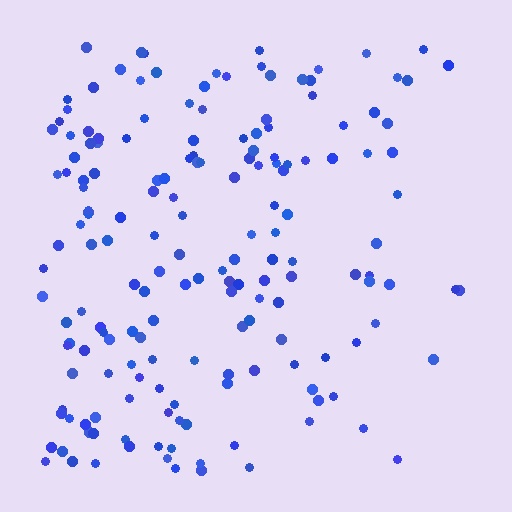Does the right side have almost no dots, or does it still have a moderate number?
Still a moderate number, just noticeably fewer than the left.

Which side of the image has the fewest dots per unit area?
The right.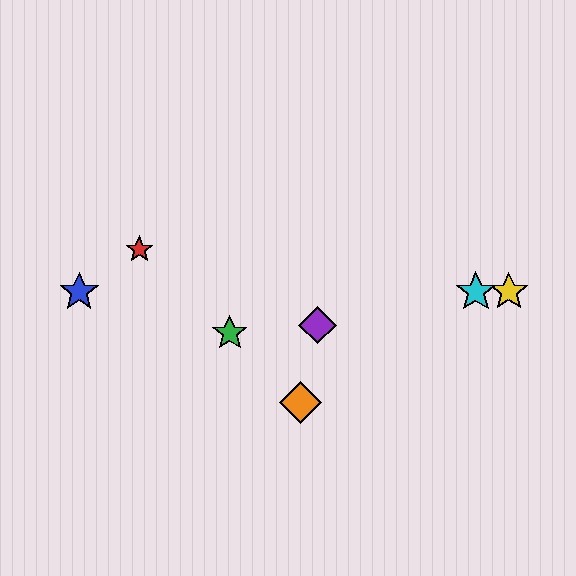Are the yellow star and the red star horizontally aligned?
No, the yellow star is at y≈292 and the red star is at y≈249.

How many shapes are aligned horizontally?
3 shapes (the blue star, the yellow star, the cyan star) are aligned horizontally.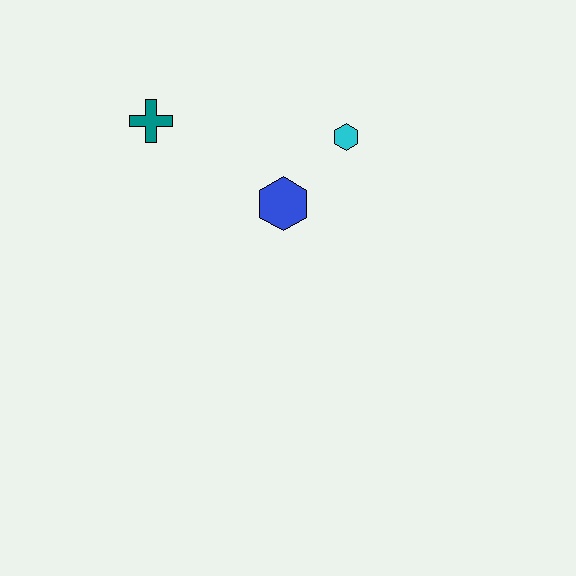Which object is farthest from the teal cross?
The cyan hexagon is farthest from the teal cross.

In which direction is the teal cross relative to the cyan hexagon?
The teal cross is to the left of the cyan hexagon.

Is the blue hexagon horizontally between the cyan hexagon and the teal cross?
Yes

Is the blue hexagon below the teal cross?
Yes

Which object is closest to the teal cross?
The blue hexagon is closest to the teal cross.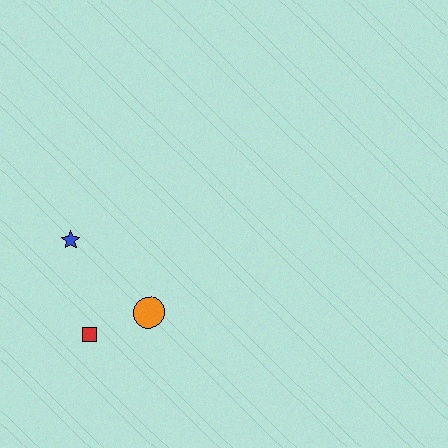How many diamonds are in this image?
There are no diamonds.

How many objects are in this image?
There are 3 objects.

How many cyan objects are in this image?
There are no cyan objects.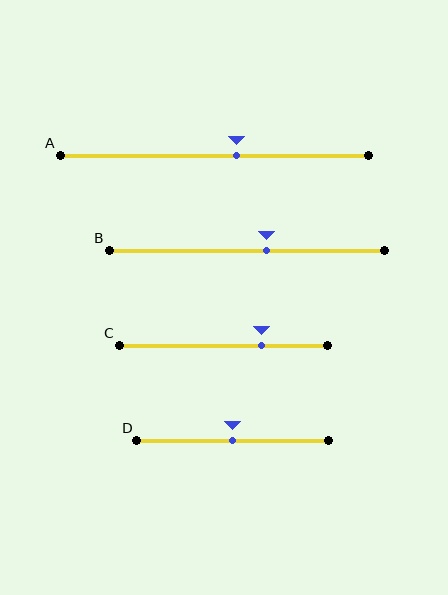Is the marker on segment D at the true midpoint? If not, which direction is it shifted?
Yes, the marker on segment D is at the true midpoint.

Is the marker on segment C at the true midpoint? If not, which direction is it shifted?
No, the marker on segment C is shifted to the right by about 19% of the segment length.